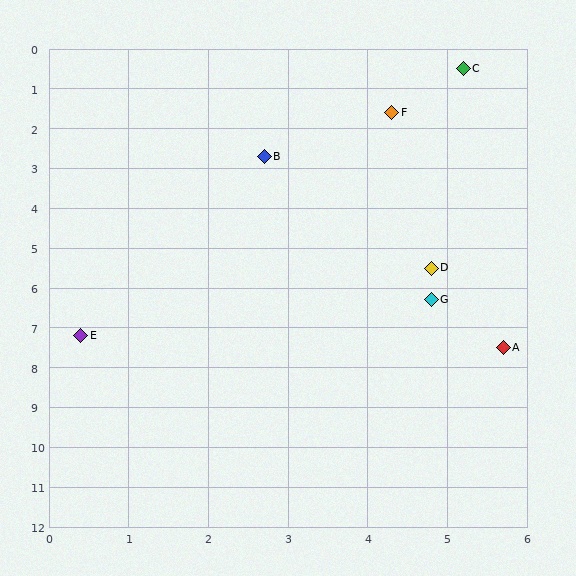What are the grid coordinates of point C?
Point C is at approximately (5.2, 0.5).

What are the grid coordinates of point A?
Point A is at approximately (5.7, 7.5).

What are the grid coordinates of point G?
Point G is at approximately (4.8, 6.3).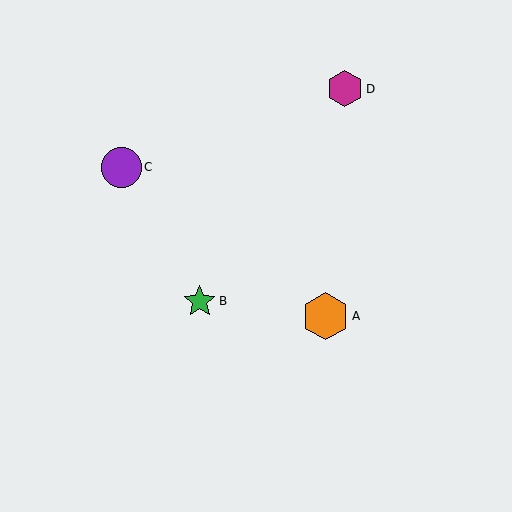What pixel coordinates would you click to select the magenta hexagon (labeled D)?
Click at (345, 89) to select the magenta hexagon D.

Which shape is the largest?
The orange hexagon (labeled A) is the largest.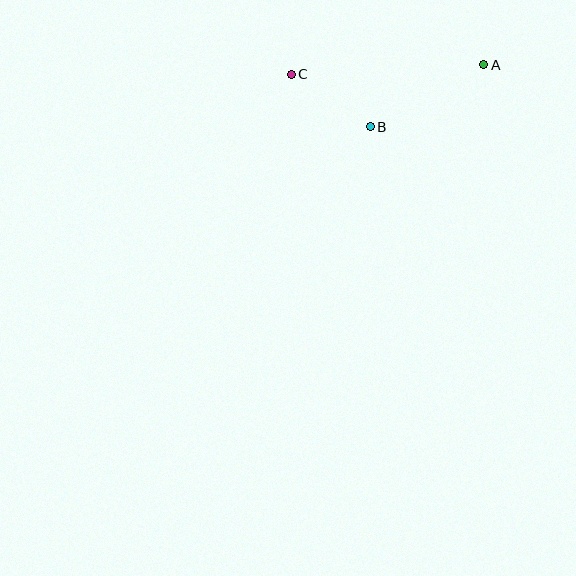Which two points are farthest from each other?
Points A and C are farthest from each other.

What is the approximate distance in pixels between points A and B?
The distance between A and B is approximately 130 pixels.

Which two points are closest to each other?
Points B and C are closest to each other.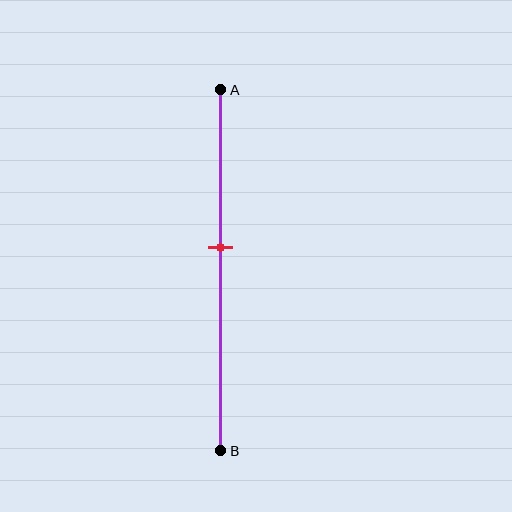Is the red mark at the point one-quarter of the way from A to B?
No, the mark is at about 45% from A, not at the 25% one-quarter point.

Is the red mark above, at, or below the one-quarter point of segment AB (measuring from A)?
The red mark is below the one-quarter point of segment AB.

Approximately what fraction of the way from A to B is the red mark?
The red mark is approximately 45% of the way from A to B.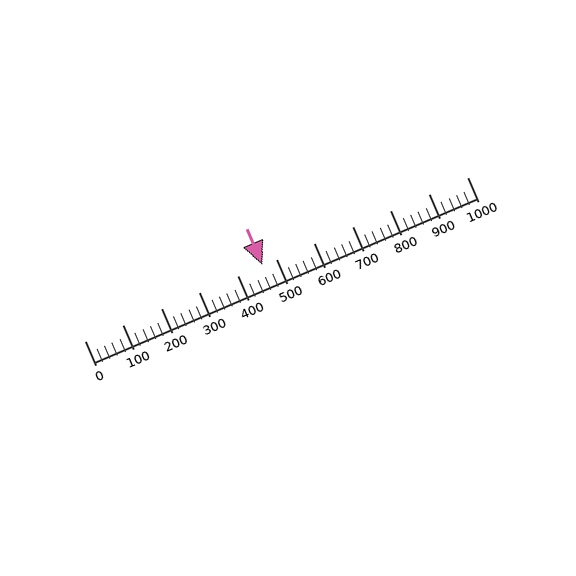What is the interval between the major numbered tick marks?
The major tick marks are spaced 100 units apart.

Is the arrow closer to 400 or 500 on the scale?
The arrow is closer to 500.